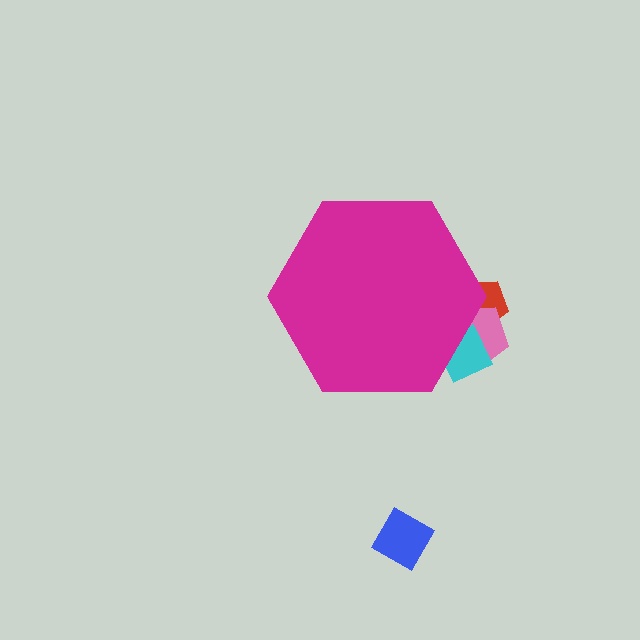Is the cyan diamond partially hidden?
Yes, the cyan diamond is partially hidden behind the magenta hexagon.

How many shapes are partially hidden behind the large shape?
3 shapes are partially hidden.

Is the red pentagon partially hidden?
Yes, the red pentagon is partially hidden behind the magenta hexagon.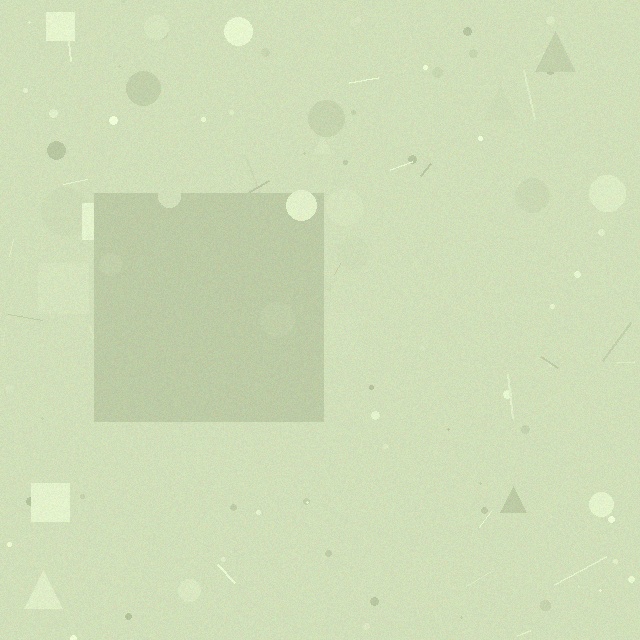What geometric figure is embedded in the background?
A square is embedded in the background.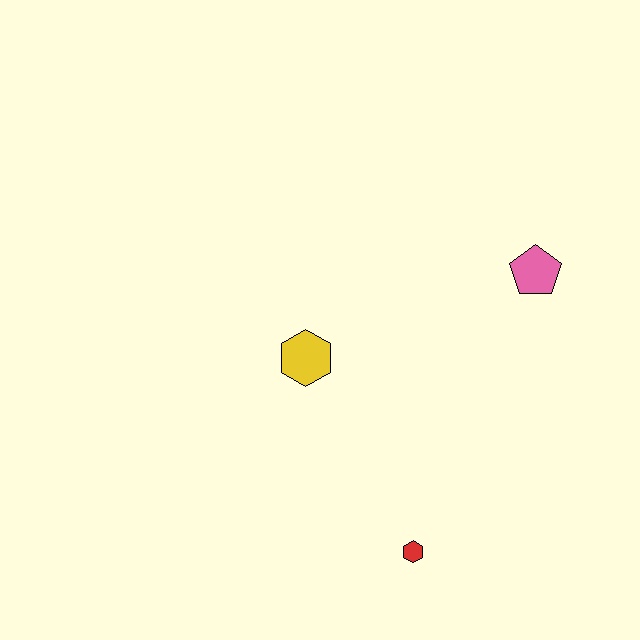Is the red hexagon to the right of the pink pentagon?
No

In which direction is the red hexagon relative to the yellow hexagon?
The red hexagon is below the yellow hexagon.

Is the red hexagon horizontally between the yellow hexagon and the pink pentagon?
Yes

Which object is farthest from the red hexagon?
The pink pentagon is farthest from the red hexagon.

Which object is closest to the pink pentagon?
The yellow hexagon is closest to the pink pentagon.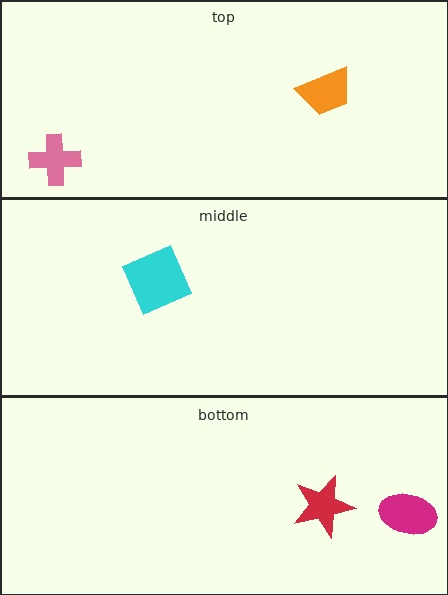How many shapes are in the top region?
2.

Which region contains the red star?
The bottom region.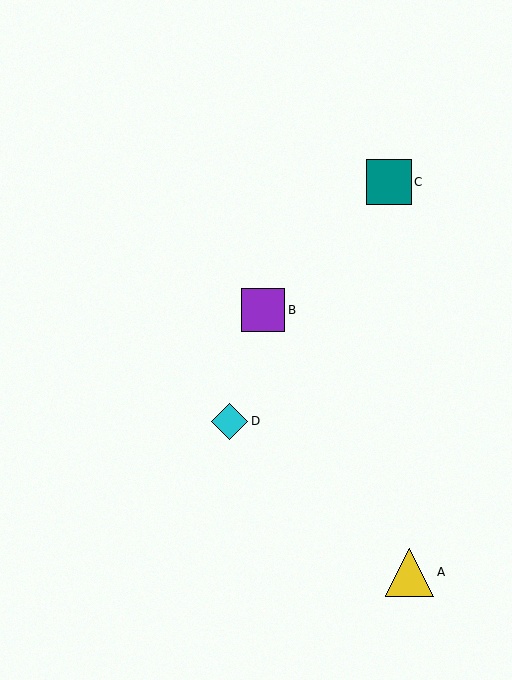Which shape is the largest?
The yellow triangle (labeled A) is the largest.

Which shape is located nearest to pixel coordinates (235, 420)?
The cyan diamond (labeled D) at (230, 421) is nearest to that location.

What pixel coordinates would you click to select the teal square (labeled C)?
Click at (389, 182) to select the teal square C.